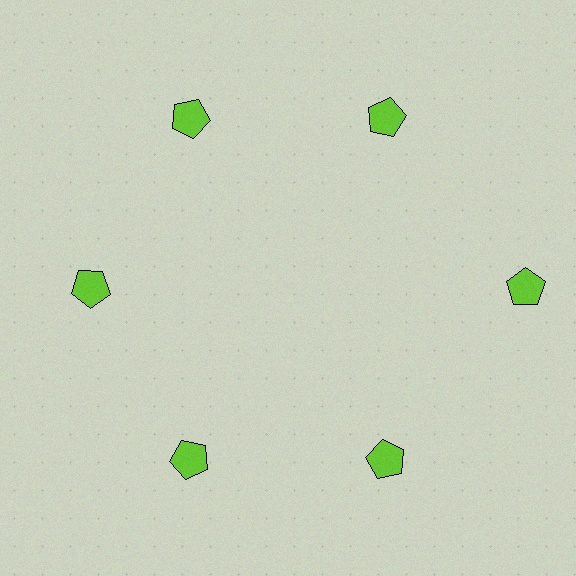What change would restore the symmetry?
The symmetry would be restored by moving it inward, back onto the ring so that all 6 pentagons sit at equal angles and equal distance from the center.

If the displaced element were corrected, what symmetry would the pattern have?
It would have 6-fold rotational symmetry — the pattern would map onto itself every 60 degrees.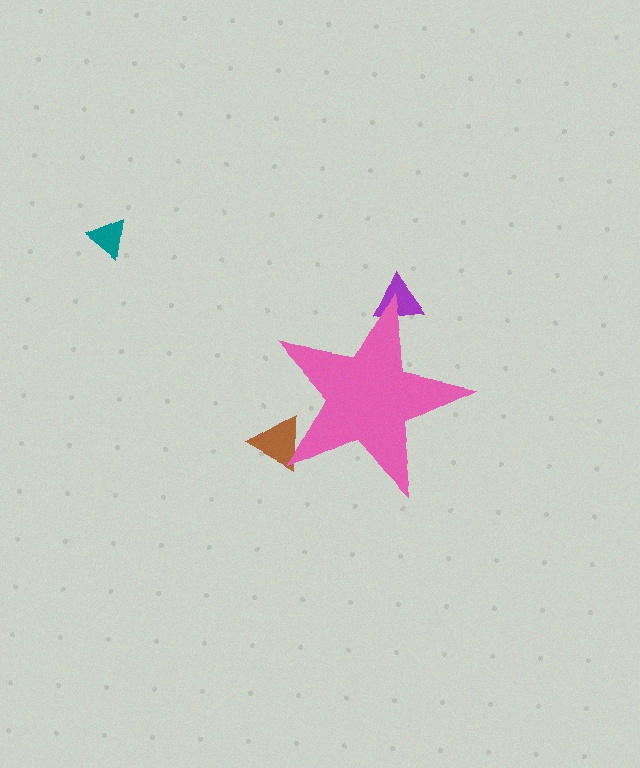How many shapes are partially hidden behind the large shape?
2 shapes are partially hidden.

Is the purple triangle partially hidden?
Yes, the purple triangle is partially hidden behind the pink star.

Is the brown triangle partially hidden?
Yes, the brown triangle is partially hidden behind the pink star.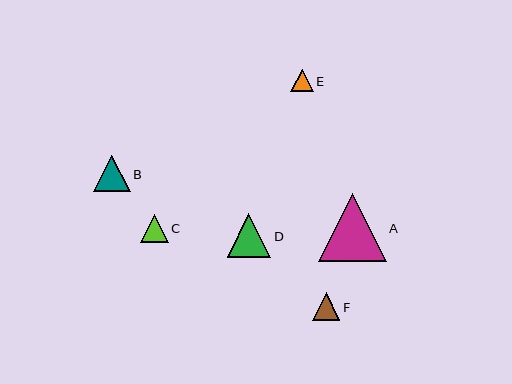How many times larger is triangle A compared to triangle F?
Triangle A is approximately 2.5 times the size of triangle F.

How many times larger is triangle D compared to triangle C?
Triangle D is approximately 1.6 times the size of triangle C.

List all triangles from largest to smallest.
From largest to smallest: A, D, B, C, F, E.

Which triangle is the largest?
Triangle A is the largest with a size of approximately 68 pixels.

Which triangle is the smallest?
Triangle E is the smallest with a size of approximately 22 pixels.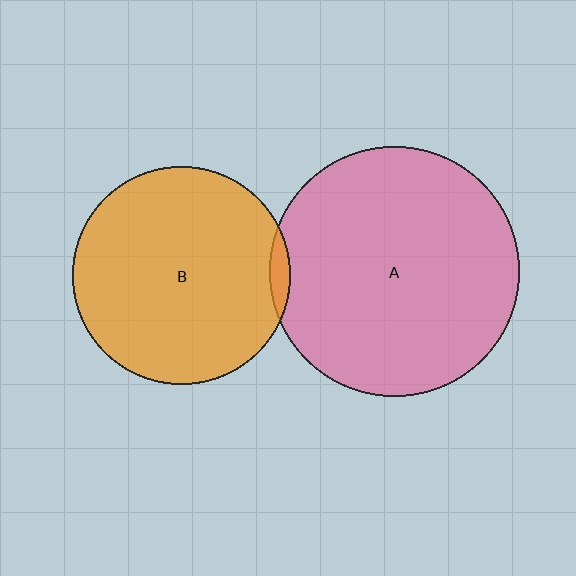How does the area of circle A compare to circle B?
Approximately 1.3 times.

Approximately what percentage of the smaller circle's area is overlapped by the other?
Approximately 5%.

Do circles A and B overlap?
Yes.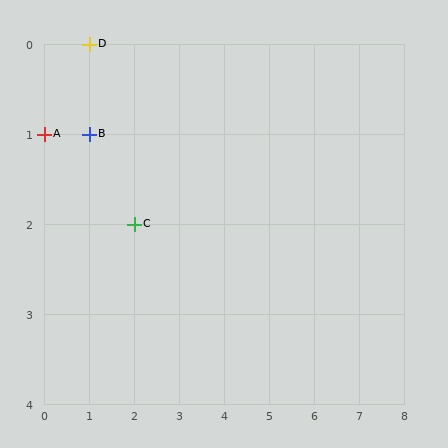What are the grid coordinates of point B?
Point B is at grid coordinates (1, 1).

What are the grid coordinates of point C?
Point C is at grid coordinates (2, 2).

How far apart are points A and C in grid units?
Points A and C are 2 columns and 1 row apart (about 2.2 grid units diagonally).